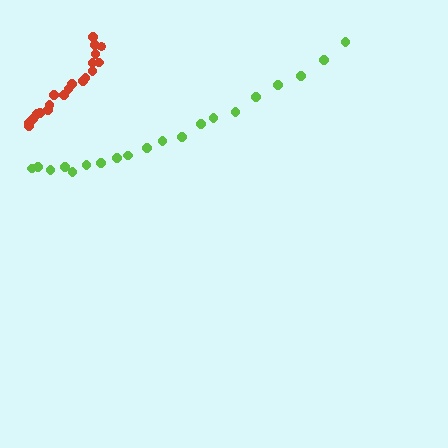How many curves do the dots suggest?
There are 2 distinct paths.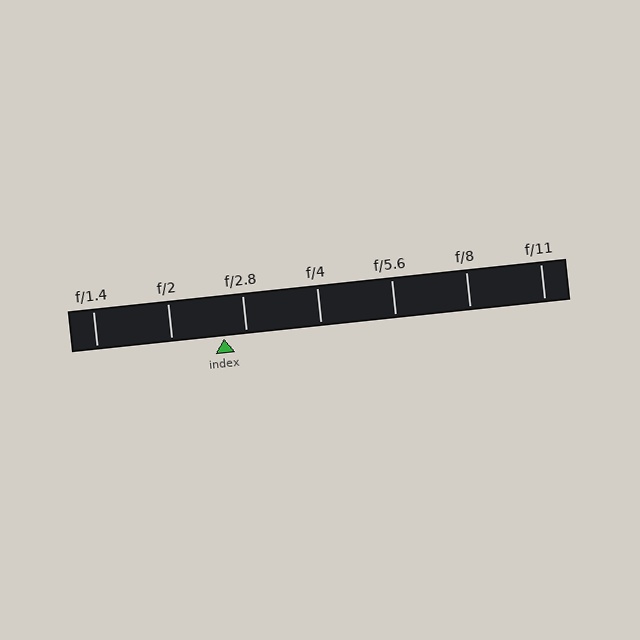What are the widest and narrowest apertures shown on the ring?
The widest aperture shown is f/1.4 and the narrowest is f/11.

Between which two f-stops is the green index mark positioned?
The index mark is between f/2 and f/2.8.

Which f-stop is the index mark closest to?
The index mark is closest to f/2.8.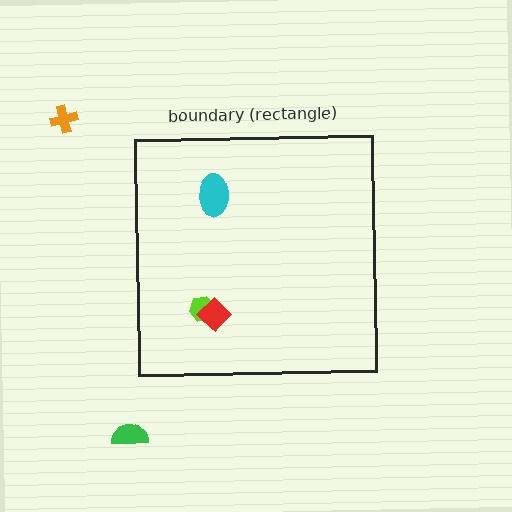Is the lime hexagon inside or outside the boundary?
Inside.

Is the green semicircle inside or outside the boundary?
Outside.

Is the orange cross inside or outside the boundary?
Outside.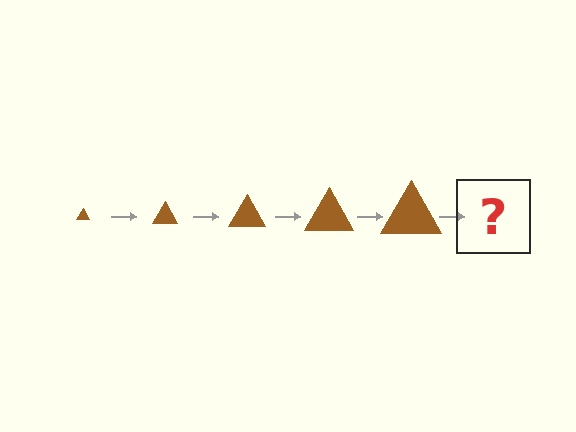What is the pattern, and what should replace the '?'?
The pattern is that the triangle gets progressively larger each step. The '?' should be a brown triangle, larger than the previous one.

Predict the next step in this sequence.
The next step is a brown triangle, larger than the previous one.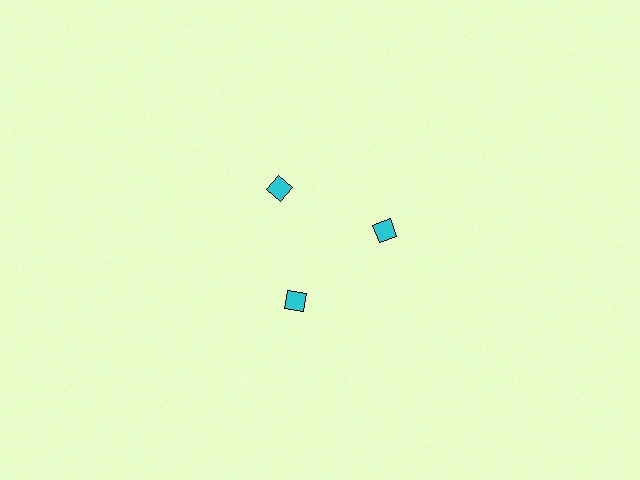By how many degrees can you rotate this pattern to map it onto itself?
The pattern maps onto itself every 120 degrees of rotation.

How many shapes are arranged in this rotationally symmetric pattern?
There are 3 shapes, arranged in 3 groups of 1.